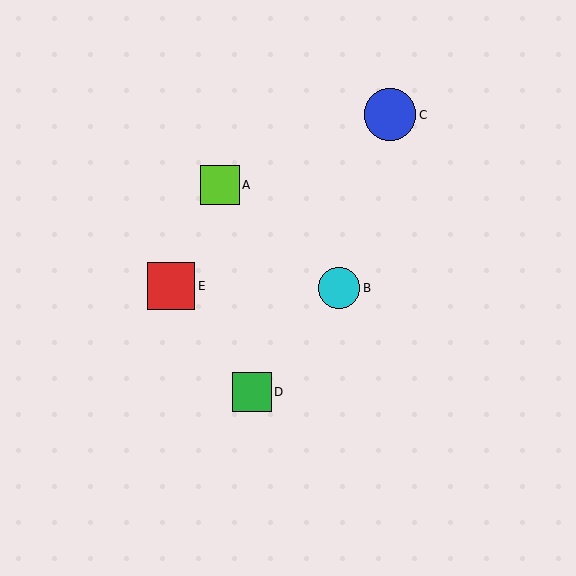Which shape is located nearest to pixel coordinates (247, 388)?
The green square (labeled D) at (252, 392) is nearest to that location.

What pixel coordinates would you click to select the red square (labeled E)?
Click at (171, 286) to select the red square E.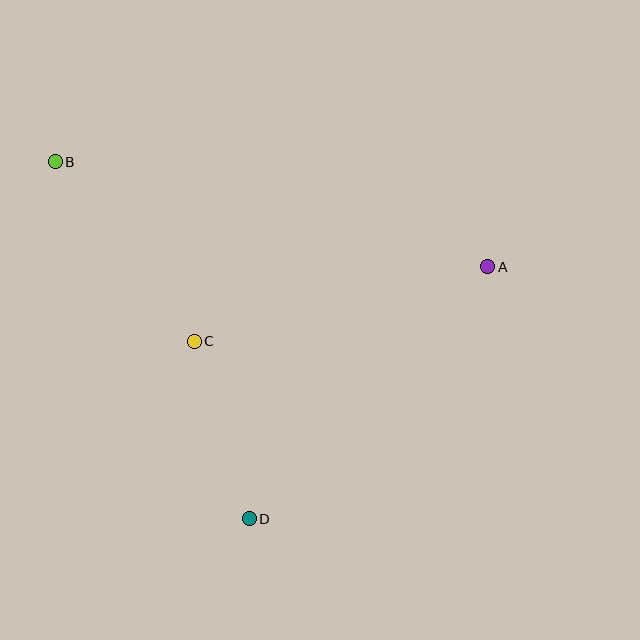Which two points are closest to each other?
Points C and D are closest to each other.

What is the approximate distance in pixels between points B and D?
The distance between B and D is approximately 406 pixels.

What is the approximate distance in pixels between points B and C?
The distance between B and C is approximately 227 pixels.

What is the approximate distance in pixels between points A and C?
The distance between A and C is approximately 303 pixels.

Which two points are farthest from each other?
Points A and B are farthest from each other.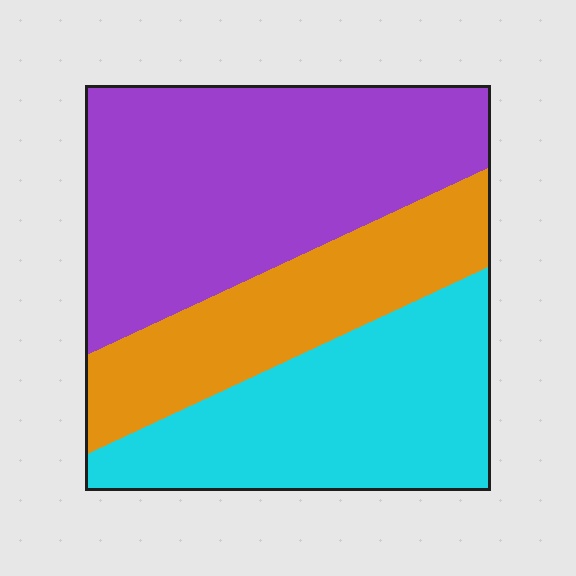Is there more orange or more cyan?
Cyan.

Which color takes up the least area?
Orange, at roughly 25%.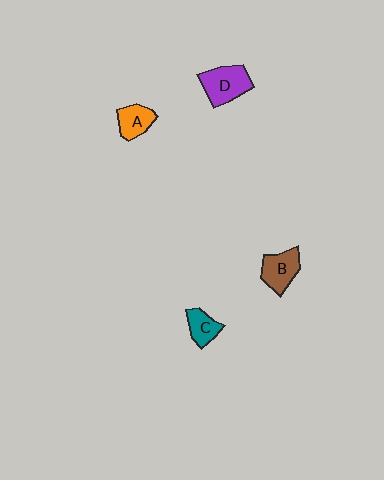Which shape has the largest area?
Shape D (purple).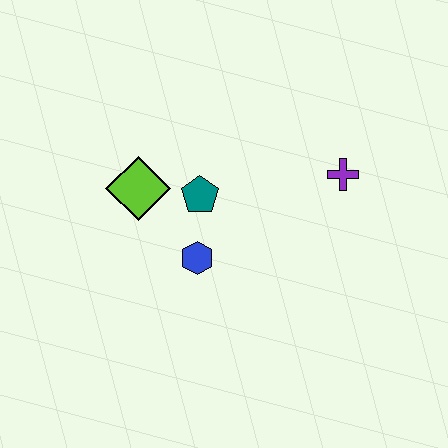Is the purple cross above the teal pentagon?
Yes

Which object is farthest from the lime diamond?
The purple cross is farthest from the lime diamond.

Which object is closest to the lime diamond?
The teal pentagon is closest to the lime diamond.